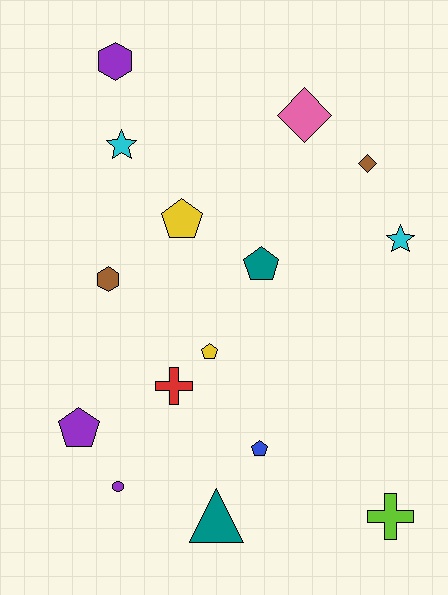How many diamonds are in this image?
There are 2 diamonds.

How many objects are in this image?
There are 15 objects.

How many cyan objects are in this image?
There are 2 cyan objects.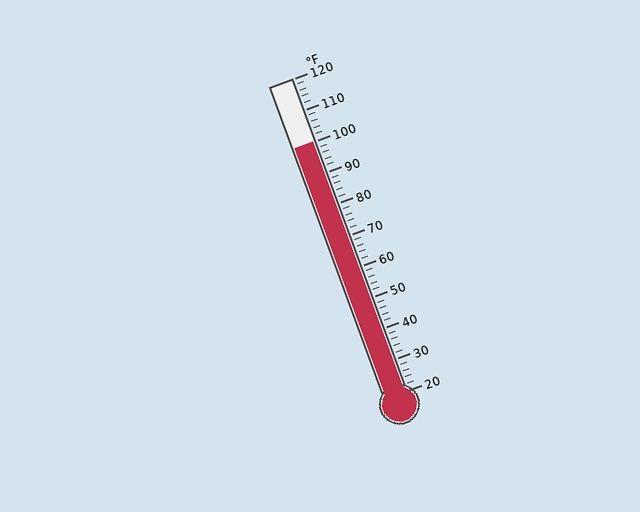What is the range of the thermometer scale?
The thermometer scale ranges from 20°F to 120°F.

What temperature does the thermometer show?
The thermometer shows approximately 100°F.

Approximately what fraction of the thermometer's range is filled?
The thermometer is filled to approximately 80% of its range.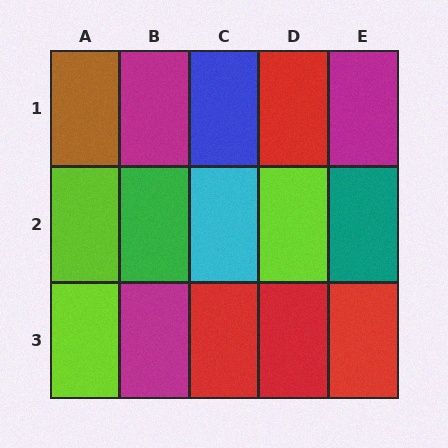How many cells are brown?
1 cell is brown.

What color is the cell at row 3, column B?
Magenta.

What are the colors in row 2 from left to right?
Lime, green, cyan, lime, teal.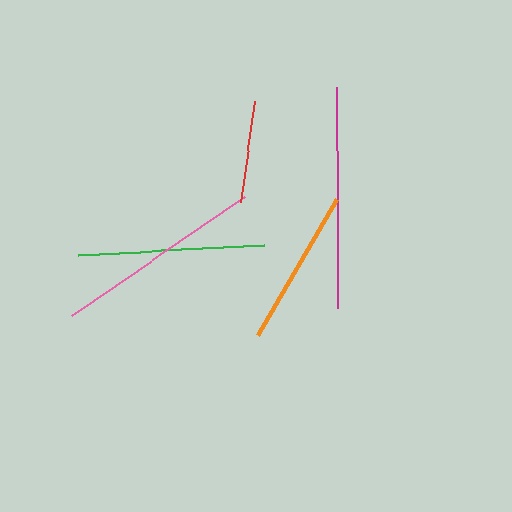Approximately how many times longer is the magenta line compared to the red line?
The magenta line is approximately 2.2 times the length of the red line.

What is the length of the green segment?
The green segment is approximately 186 pixels long.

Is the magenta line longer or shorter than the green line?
The magenta line is longer than the green line.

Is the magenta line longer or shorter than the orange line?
The magenta line is longer than the orange line.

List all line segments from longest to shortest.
From longest to shortest: magenta, pink, green, orange, red.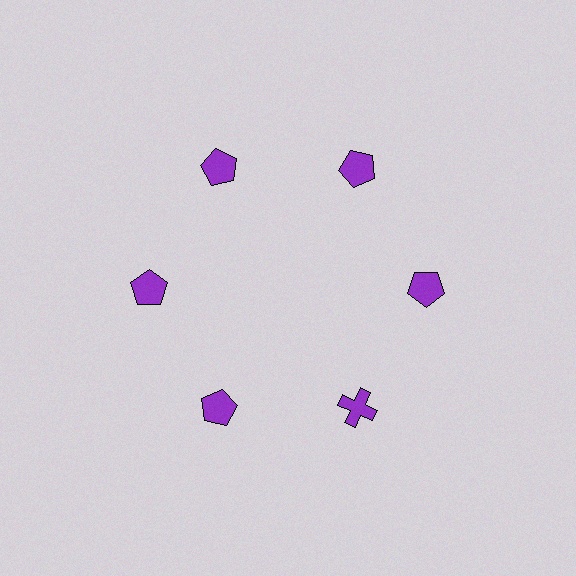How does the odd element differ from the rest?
It has a different shape: cross instead of pentagon.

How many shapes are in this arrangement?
There are 6 shapes arranged in a ring pattern.